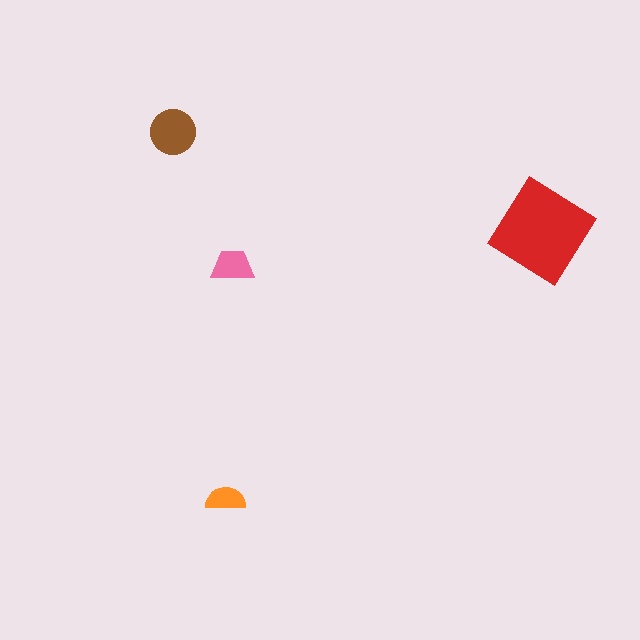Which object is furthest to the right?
The red diamond is rightmost.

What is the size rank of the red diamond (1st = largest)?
1st.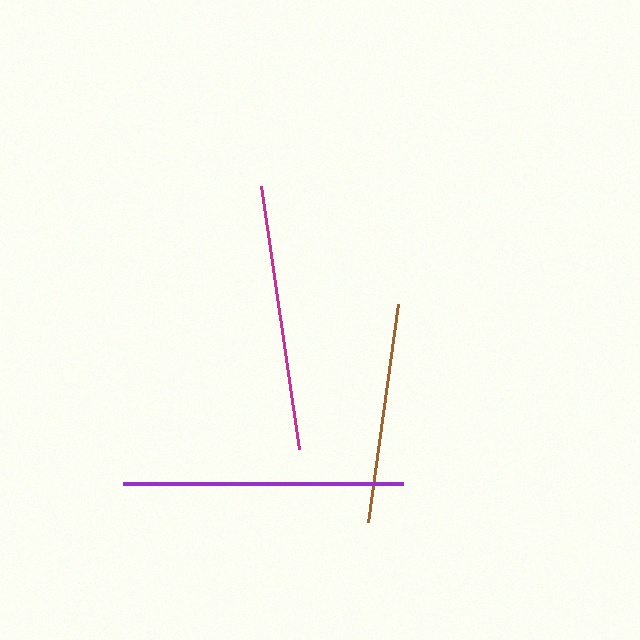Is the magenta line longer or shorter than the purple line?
The purple line is longer than the magenta line.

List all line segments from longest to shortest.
From longest to shortest: purple, magenta, brown.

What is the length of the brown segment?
The brown segment is approximately 221 pixels long.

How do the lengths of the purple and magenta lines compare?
The purple and magenta lines are approximately the same length.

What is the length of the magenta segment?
The magenta segment is approximately 266 pixels long.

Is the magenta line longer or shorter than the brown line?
The magenta line is longer than the brown line.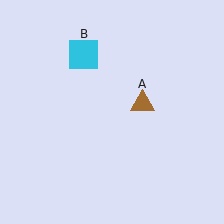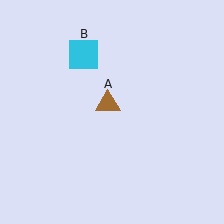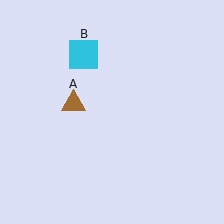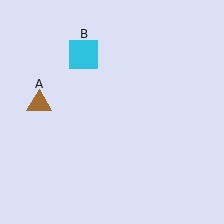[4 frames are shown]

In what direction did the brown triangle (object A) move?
The brown triangle (object A) moved left.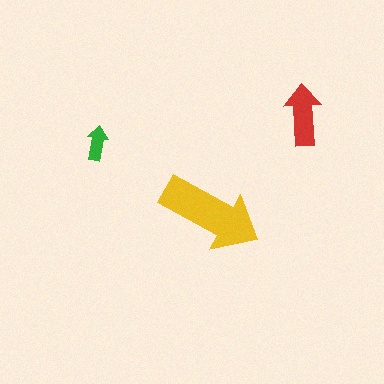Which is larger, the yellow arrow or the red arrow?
The yellow one.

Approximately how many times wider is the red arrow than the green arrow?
About 2 times wider.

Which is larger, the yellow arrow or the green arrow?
The yellow one.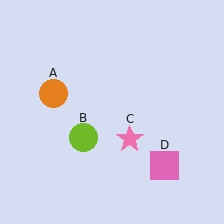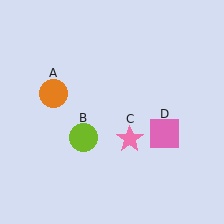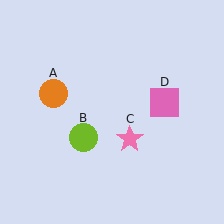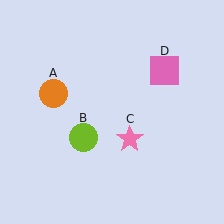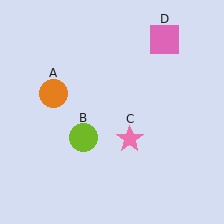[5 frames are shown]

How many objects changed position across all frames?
1 object changed position: pink square (object D).